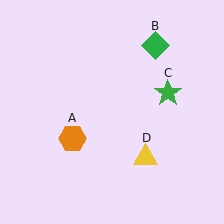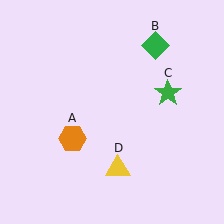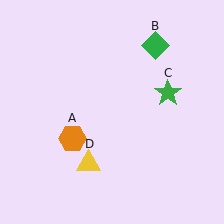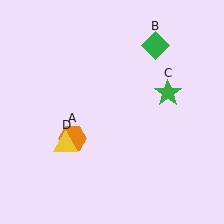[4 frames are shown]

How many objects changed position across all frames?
1 object changed position: yellow triangle (object D).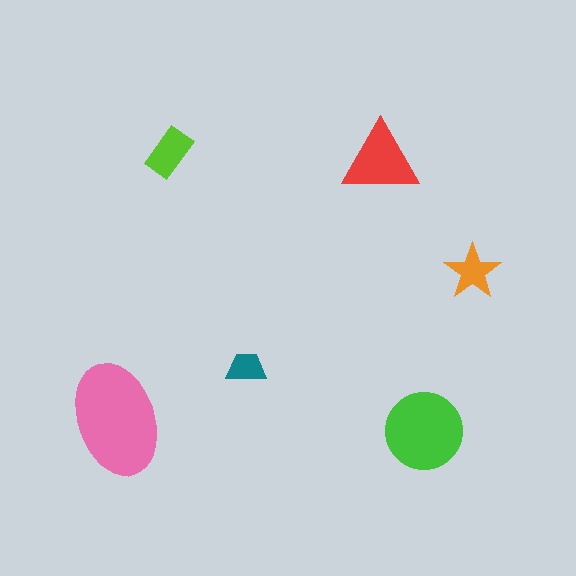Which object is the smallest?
The teal trapezoid.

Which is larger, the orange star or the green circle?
The green circle.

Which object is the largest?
The pink ellipse.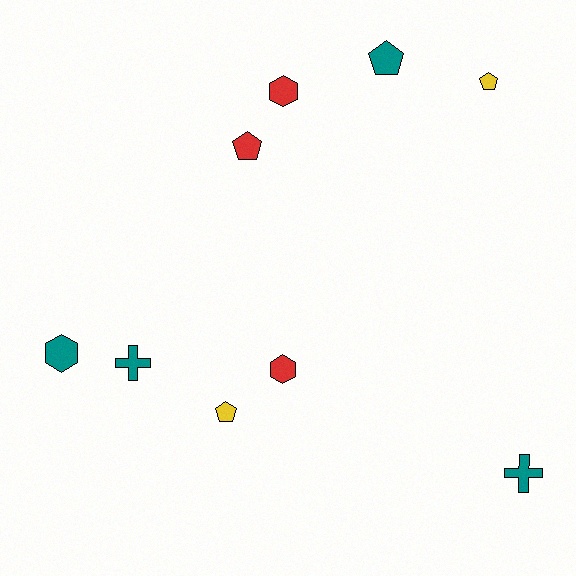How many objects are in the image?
There are 9 objects.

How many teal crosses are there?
There are 2 teal crosses.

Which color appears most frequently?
Teal, with 4 objects.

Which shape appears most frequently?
Pentagon, with 4 objects.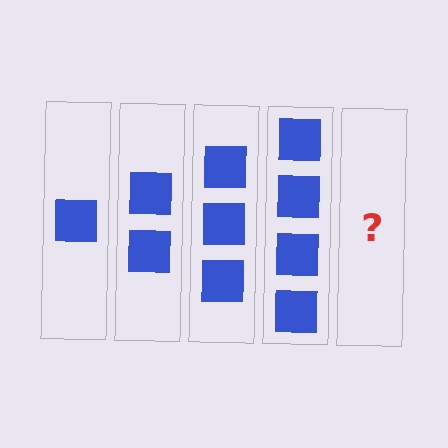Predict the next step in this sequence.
The next step is 5 squares.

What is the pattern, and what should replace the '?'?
The pattern is that each step adds one more square. The '?' should be 5 squares.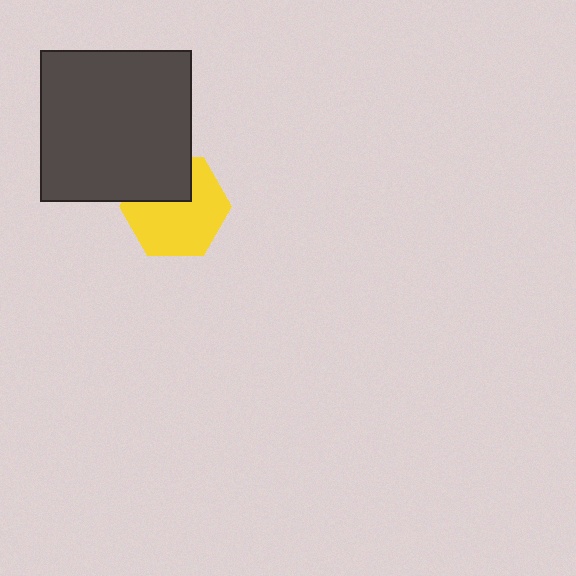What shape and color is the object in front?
The object in front is a dark gray square.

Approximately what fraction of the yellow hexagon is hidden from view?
Roughly 30% of the yellow hexagon is hidden behind the dark gray square.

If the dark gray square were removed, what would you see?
You would see the complete yellow hexagon.